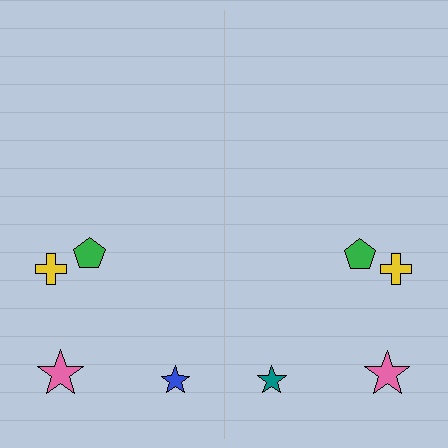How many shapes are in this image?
There are 8 shapes in this image.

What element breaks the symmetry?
The teal star on the right side breaks the symmetry — its mirror counterpart is blue.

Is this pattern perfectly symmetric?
No, the pattern is not perfectly symmetric. The teal star on the right side breaks the symmetry — its mirror counterpart is blue.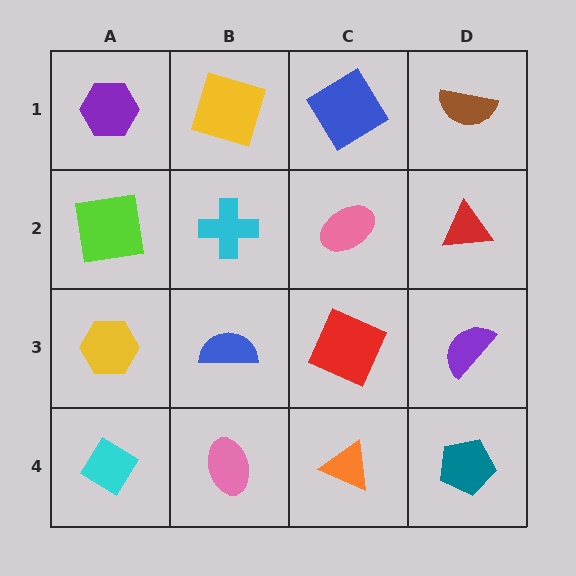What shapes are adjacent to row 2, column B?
A yellow square (row 1, column B), a blue semicircle (row 3, column B), a lime square (row 2, column A), a pink ellipse (row 2, column C).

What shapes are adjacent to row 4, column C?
A red square (row 3, column C), a pink ellipse (row 4, column B), a teal pentagon (row 4, column D).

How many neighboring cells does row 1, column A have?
2.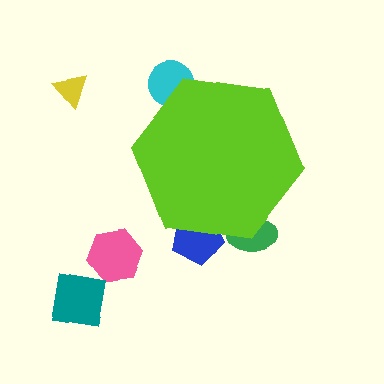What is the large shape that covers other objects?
A lime hexagon.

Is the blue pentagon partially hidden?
Yes, the blue pentagon is partially hidden behind the lime hexagon.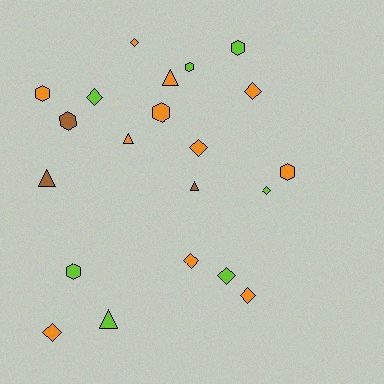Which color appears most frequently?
Orange, with 11 objects.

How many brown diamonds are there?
There are no brown diamonds.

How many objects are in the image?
There are 21 objects.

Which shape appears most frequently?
Diamond, with 9 objects.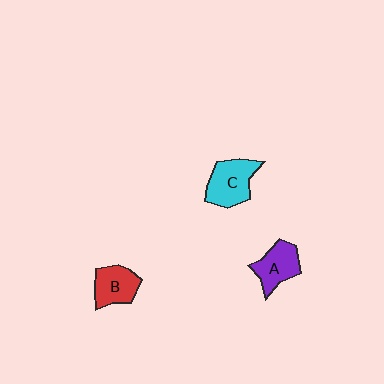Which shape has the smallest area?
Shape B (red).